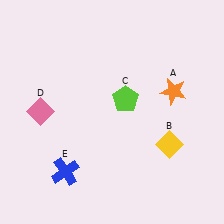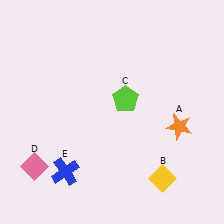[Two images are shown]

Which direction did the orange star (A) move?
The orange star (A) moved down.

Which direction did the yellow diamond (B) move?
The yellow diamond (B) moved down.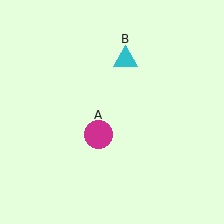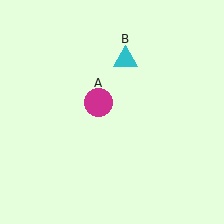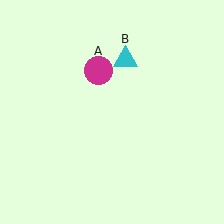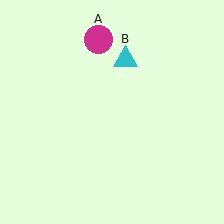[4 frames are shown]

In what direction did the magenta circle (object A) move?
The magenta circle (object A) moved up.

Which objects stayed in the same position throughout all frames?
Cyan triangle (object B) remained stationary.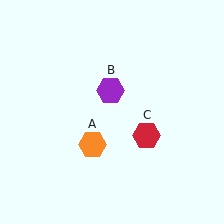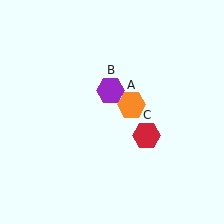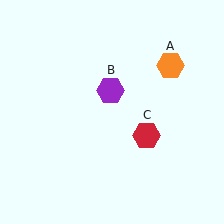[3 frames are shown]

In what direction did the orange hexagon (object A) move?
The orange hexagon (object A) moved up and to the right.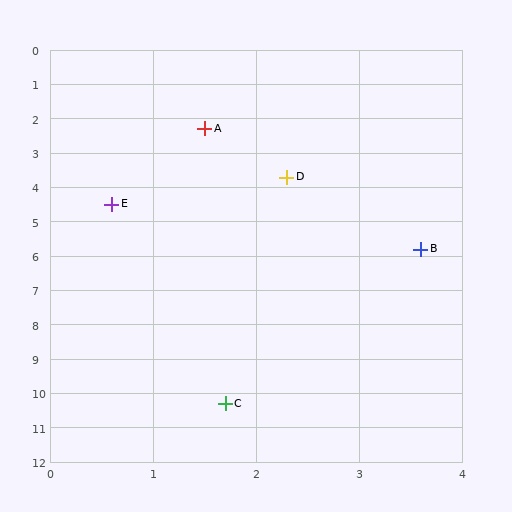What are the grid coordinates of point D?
Point D is at approximately (2.3, 3.7).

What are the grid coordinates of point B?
Point B is at approximately (3.6, 5.8).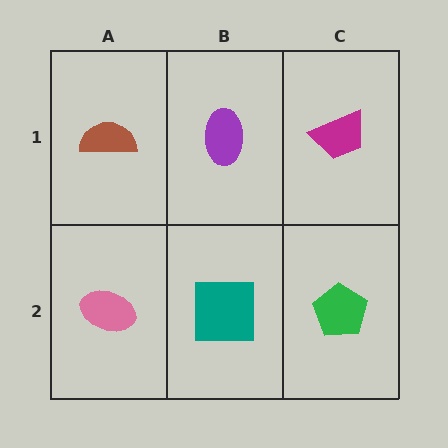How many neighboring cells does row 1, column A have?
2.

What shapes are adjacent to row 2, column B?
A purple ellipse (row 1, column B), a pink ellipse (row 2, column A), a green pentagon (row 2, column C).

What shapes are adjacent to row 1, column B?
A teal square (row 2, column B), a brown semicircle (row 1, column A), a magenta trapezoid (row 1, column C).